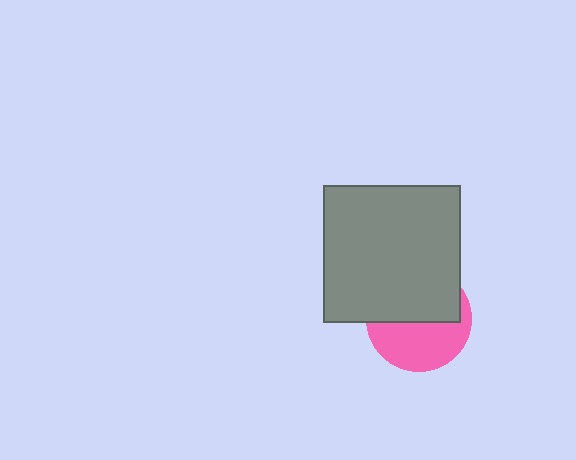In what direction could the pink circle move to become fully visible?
The pink circle could move down. That would shift it out from behind the gray square entirely.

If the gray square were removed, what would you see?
You would see the complete pink circle.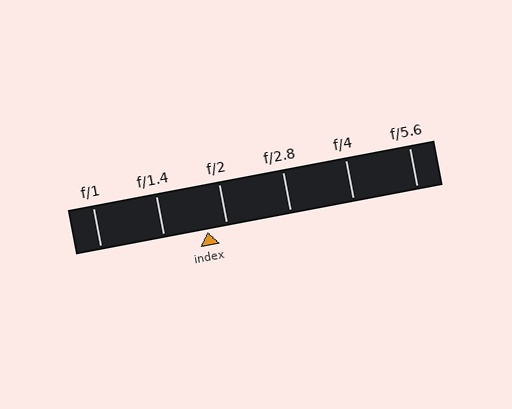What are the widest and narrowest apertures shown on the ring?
The widest aperture shown is f/1 and the narrowest is f/5.6.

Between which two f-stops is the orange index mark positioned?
The index mark is between f/1.4 and f/2.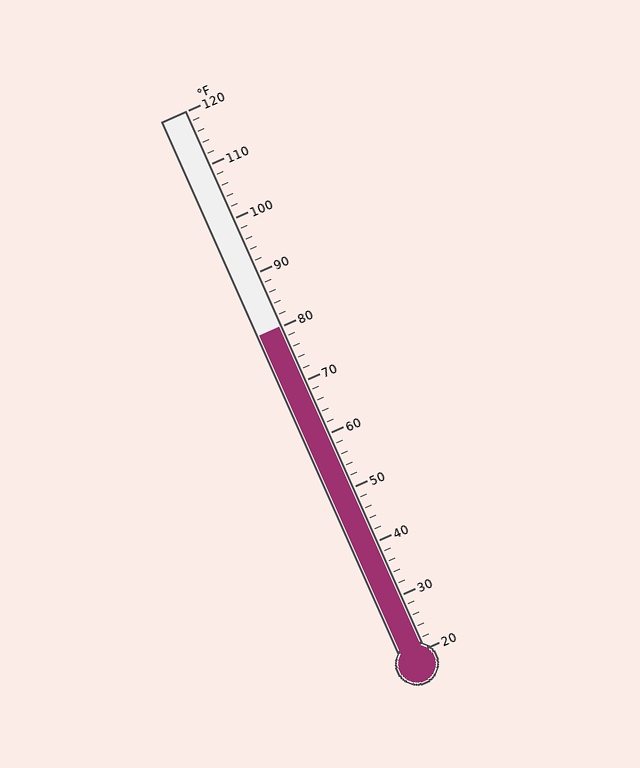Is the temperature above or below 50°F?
The temperature is above 50°F.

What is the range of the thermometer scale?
The thermometer scale ranges from 20°F to 120°F.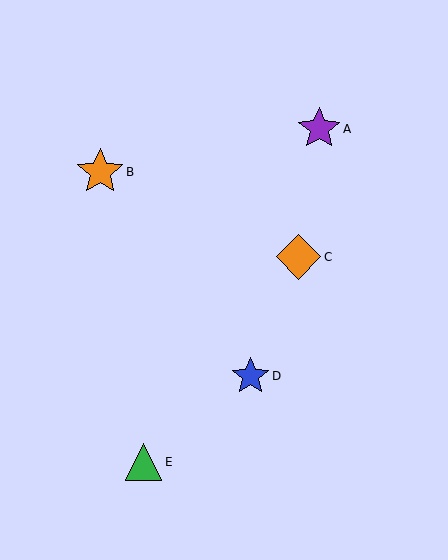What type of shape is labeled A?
Shape A is a purple star.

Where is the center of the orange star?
The center of the orange star is at (100, 172).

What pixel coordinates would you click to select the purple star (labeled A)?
Click at (319, 129) to select the purple star A.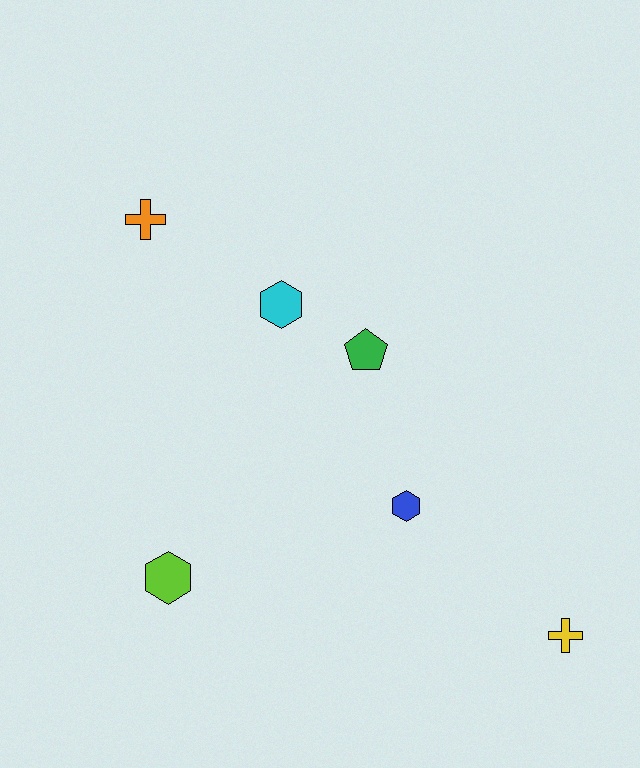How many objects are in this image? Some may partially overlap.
There are 6 objects.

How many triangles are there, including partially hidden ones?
There are no triangles.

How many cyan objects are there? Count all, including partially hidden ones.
There is 1 cyan object.